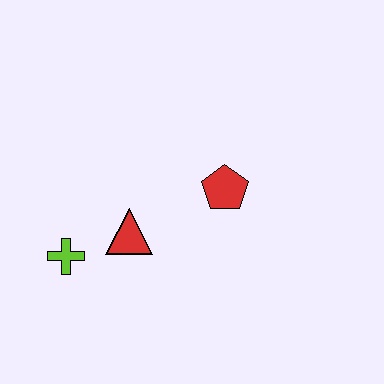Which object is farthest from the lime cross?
The red pentagon is farthest from the lime cross.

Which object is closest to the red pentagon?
The red triangle is closest to the red pentagon.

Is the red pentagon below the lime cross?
No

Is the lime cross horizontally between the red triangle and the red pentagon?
No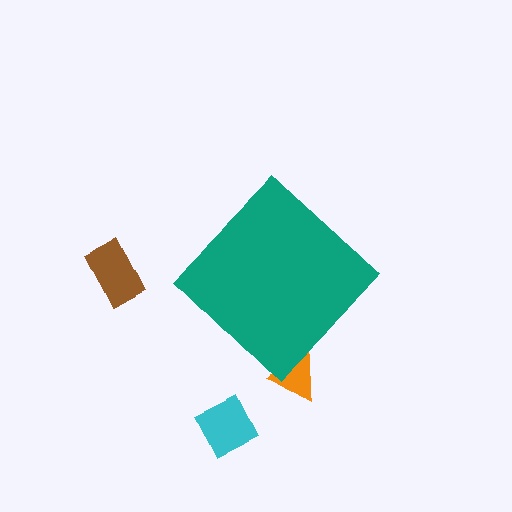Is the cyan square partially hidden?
No, the cyan square is fully visible.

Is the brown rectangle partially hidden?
No, the brown rectangle is fully visible.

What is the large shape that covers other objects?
A teal diamond.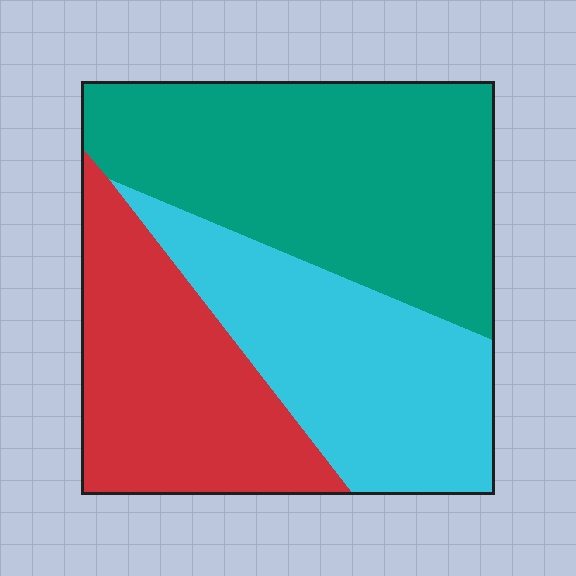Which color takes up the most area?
Teal, at roughly 40%.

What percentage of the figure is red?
Red covers around 30% of the figure.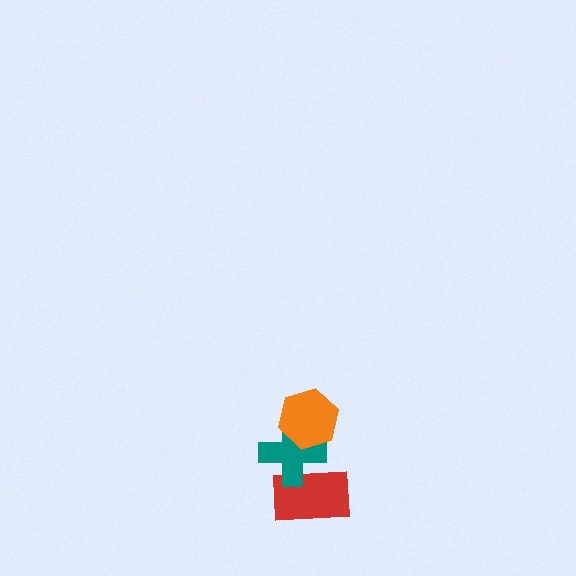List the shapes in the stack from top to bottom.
From top to bottom: the orange hexagon, the teal cross, the red rectangle.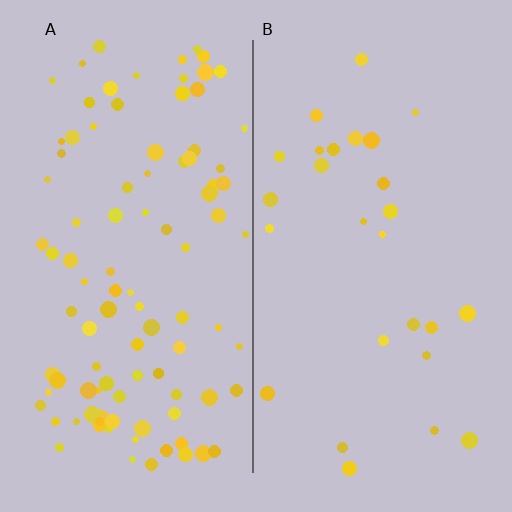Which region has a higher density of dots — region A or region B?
A (the left).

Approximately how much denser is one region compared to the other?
Approximately 3.7× — region A over region B.